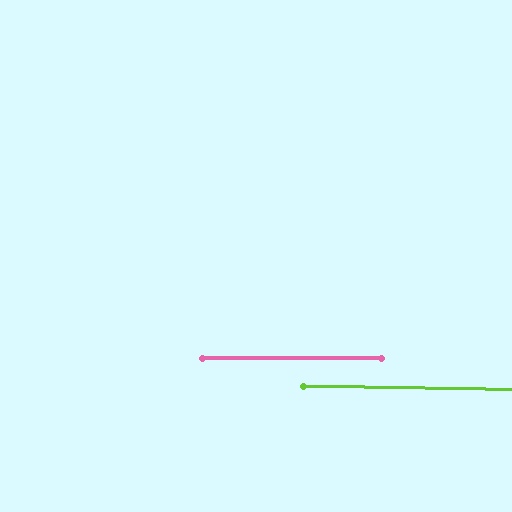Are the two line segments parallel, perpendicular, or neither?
Parallel — their directions differ by only 1.1°.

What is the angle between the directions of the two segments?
Approximately 1 degree.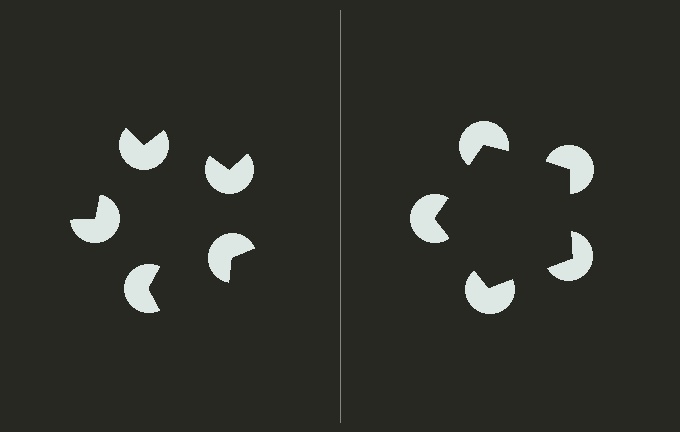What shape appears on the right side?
An illusory pentagon.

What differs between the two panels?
The pac-man discs are positioned identically on both sides; only the wedge orientations differ. On the right they align to a pentagon; on the left they are misaligned.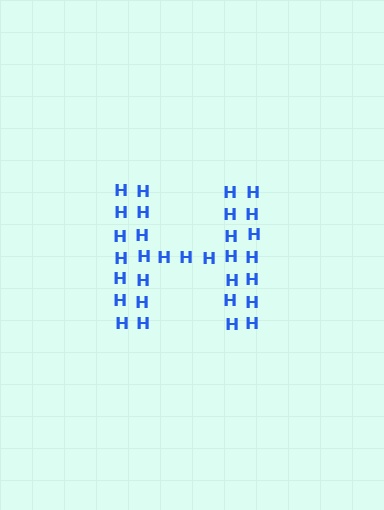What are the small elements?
The small elements are letter H's.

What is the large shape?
The large shape is the letter H.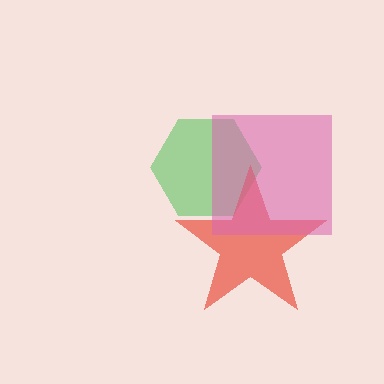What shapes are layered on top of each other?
The layered shapes are: a green hexagon, a red star, a pink square.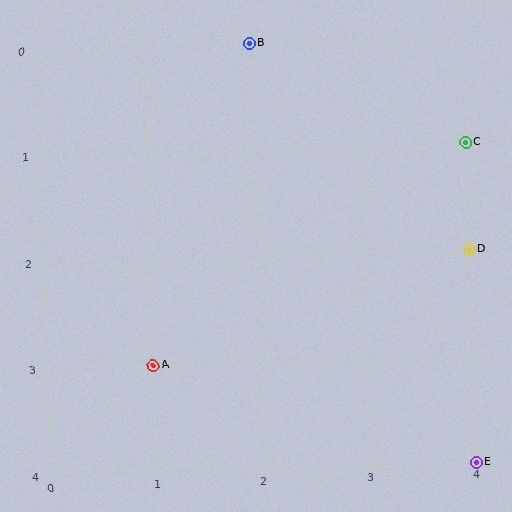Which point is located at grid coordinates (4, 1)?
Point C is at (4, 1).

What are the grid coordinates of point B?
Point B is at grid coordinates (2, 0).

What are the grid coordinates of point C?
Point C is at grid coordinates (4, 1).